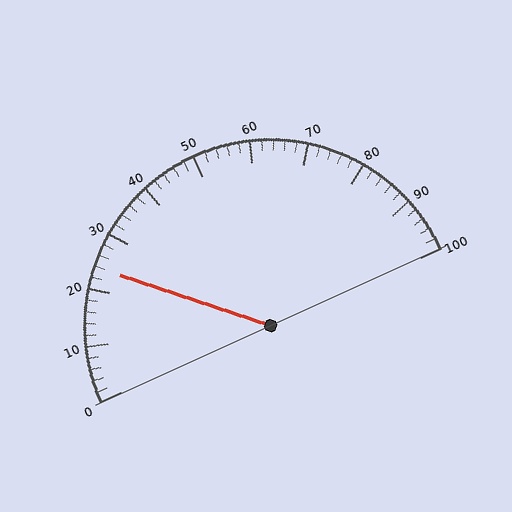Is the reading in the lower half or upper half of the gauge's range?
The reading is in the lower half of the range (0 to 100).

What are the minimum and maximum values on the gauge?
The gauge ranges from 0 to 100.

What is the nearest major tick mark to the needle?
The nearest major tick mark is 20.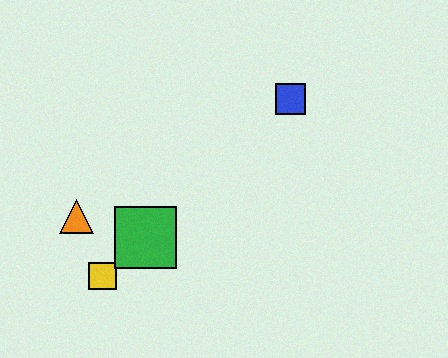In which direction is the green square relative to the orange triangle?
The green square is to the right of the orange triangle.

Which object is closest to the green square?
The yellow square is closest to the green square.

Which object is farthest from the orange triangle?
The blue square is farthest from the orange triangle.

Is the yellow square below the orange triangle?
Yes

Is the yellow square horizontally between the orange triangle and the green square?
Yes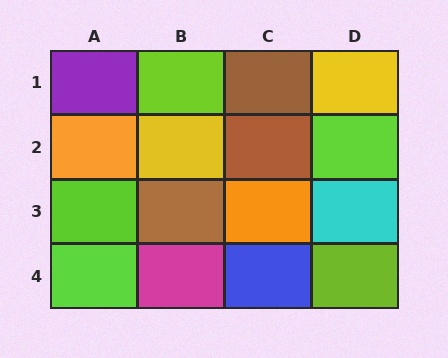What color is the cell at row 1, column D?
Yellow.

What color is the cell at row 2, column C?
Brown.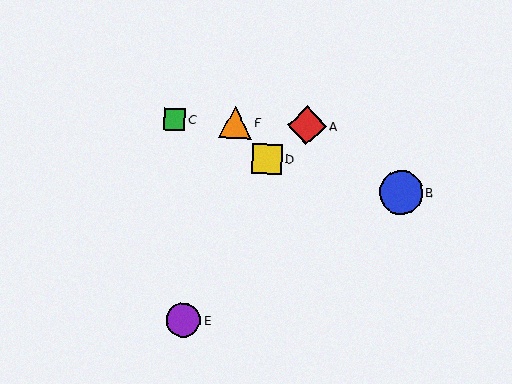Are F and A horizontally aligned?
Yes, both are at y≈122.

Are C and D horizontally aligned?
No, C is at y≈119 and D is at y≈159.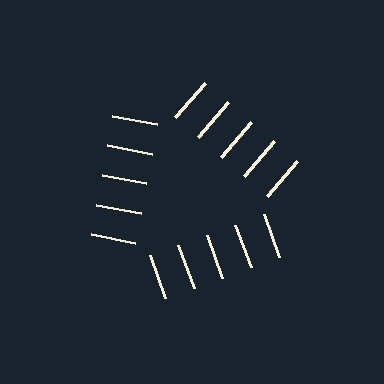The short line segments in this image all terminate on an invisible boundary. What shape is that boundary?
An illusory triangle — the line segments terminate on its edges but no continuous stroke is drawn.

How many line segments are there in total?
15 — 5 along each of the 3 edges.